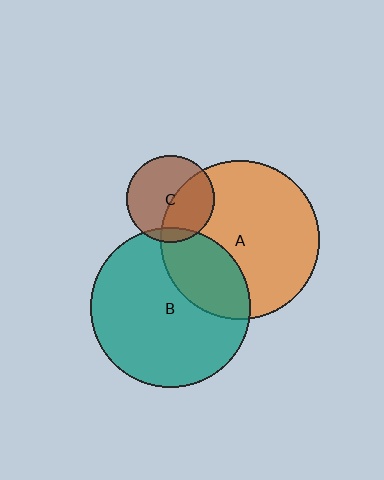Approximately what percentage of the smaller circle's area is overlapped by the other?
Approximately 45%.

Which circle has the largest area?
Circle B (teal).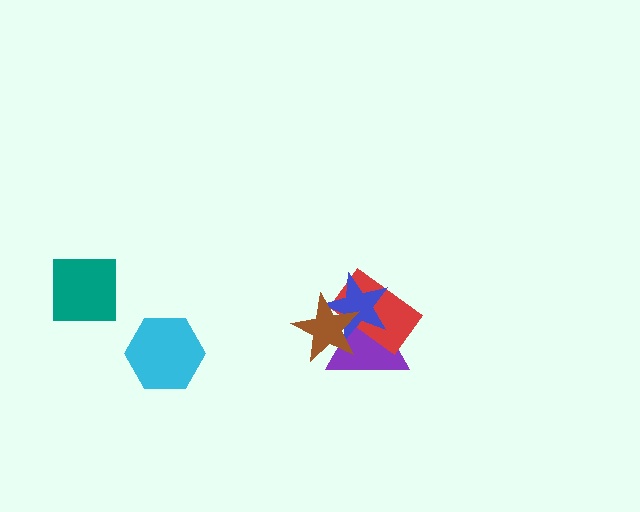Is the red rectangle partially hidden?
Yes, it is partially covered by another shape.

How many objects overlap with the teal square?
0 objects overlap with the teal square.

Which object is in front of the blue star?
The brown star is in front of the blue star.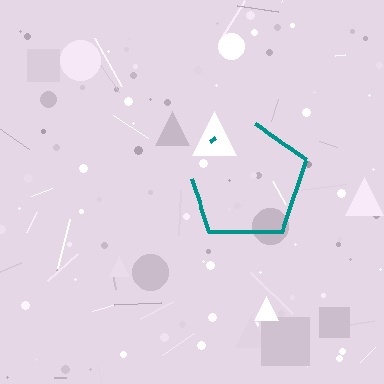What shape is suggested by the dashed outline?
The dashed outline suggests a pentagon.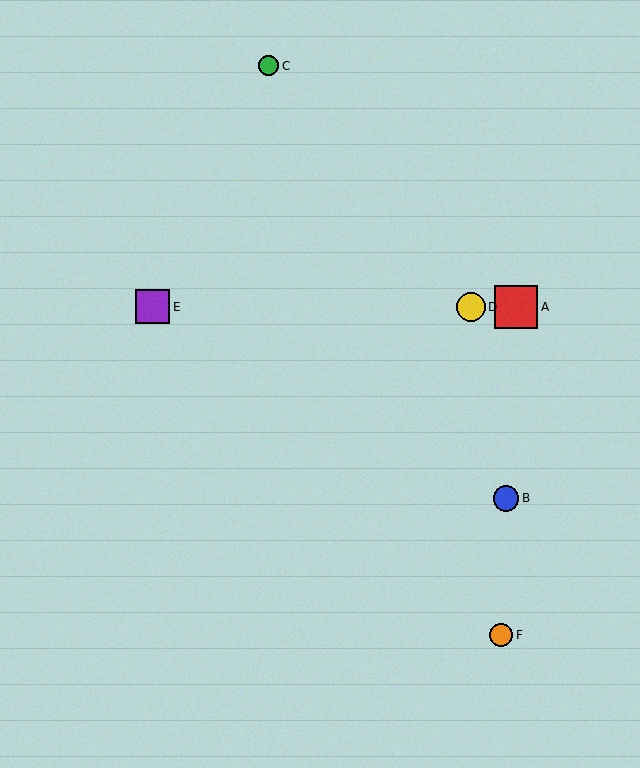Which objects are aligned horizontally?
Objects A, D, E are aligned horizontally.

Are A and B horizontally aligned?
No, A is at y≈307 and B is at y≈499.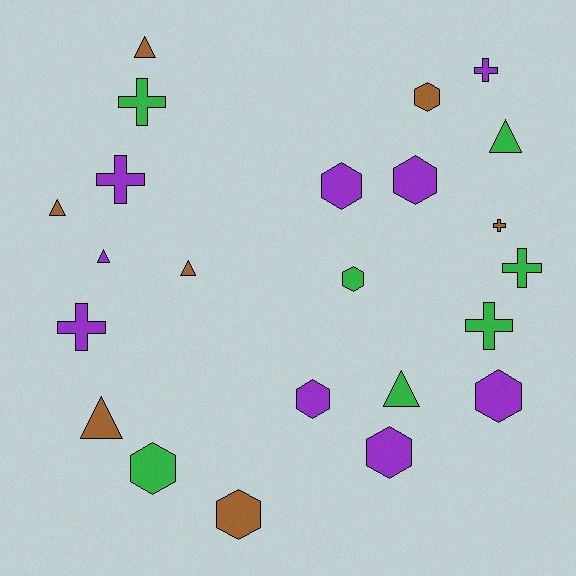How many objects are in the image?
There are 23 objects.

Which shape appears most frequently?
Hexagon, with 9 objects.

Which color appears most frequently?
Purple, with 9 objects.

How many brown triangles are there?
There are 4 brown triangles.